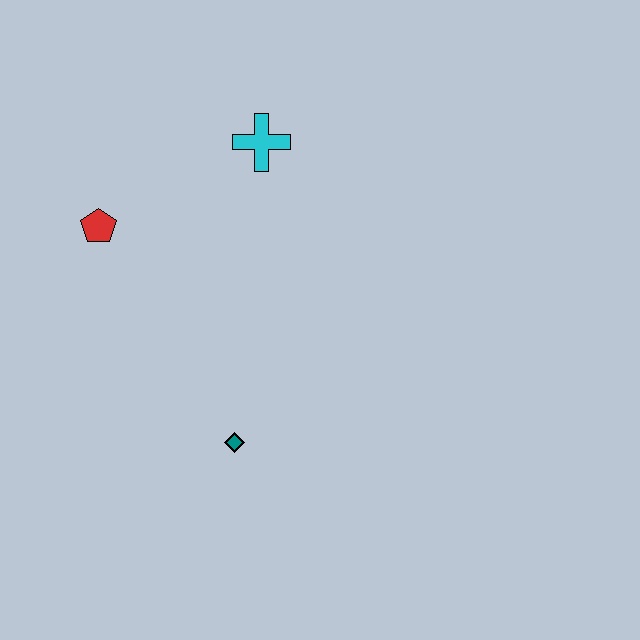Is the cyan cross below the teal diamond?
No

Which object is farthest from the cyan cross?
The teal diamond is farthest from the cyan cross.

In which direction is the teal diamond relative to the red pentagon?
The teal diamond is below the red pentagon.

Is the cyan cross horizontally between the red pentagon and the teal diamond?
No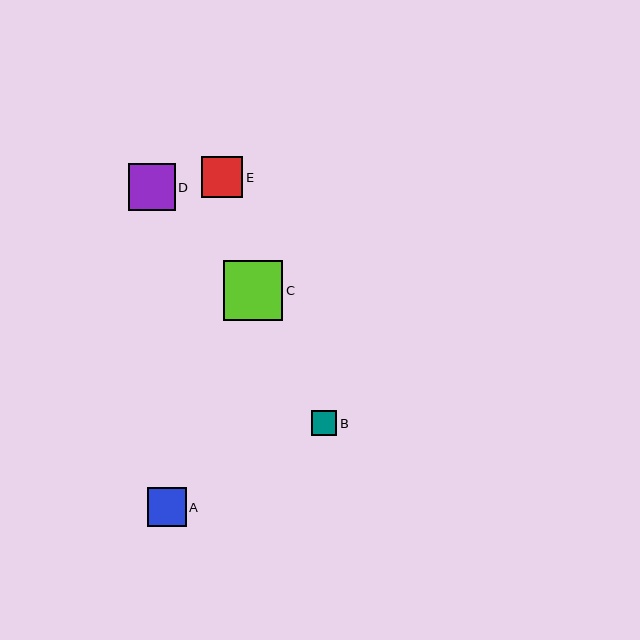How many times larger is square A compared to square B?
Square A is approximately 1.5 times the size of square B.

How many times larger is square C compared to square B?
Square C is approximately 2.3 times the size of square B.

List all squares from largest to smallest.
From largest to smallest: C, D, E, A, B.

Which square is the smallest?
Square B is the smallest with a size of approximately 25 pixels.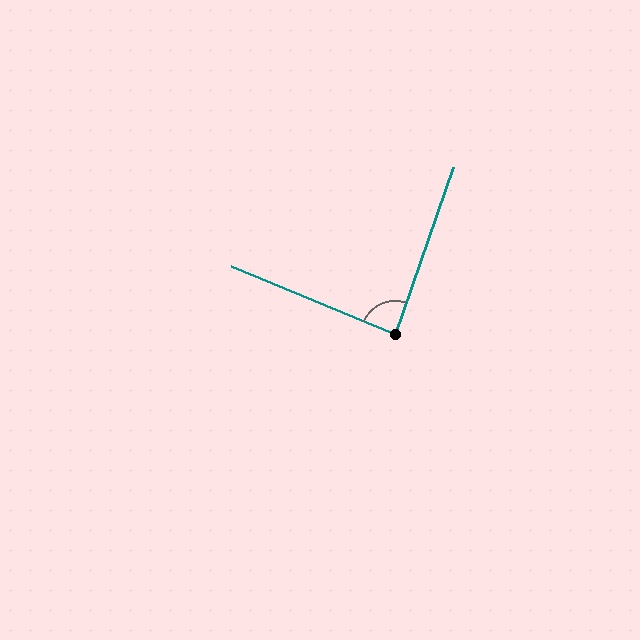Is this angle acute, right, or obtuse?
It is approximately a right angle.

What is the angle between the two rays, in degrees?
Approximately 86 degrees.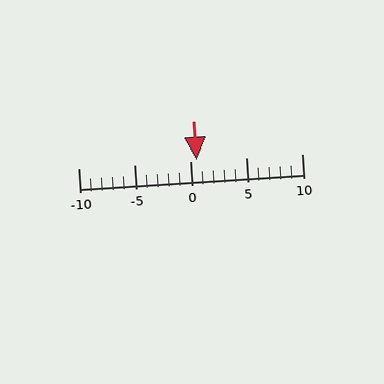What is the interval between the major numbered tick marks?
The major tick marks are spaced 5 units apart.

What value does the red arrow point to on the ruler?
The red arrow points to approximately 1.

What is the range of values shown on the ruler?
The ruler shows values from -10 to 10.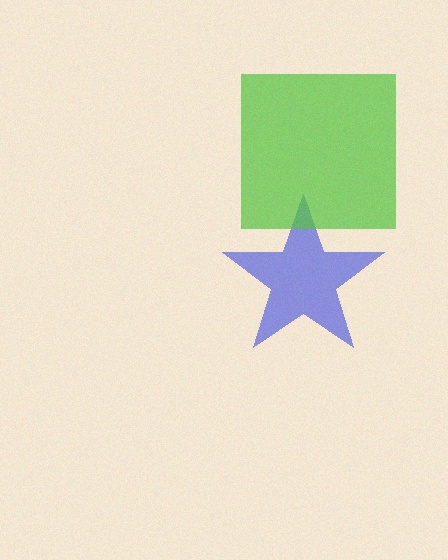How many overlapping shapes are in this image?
There are 2 overlapping shapes in the image.